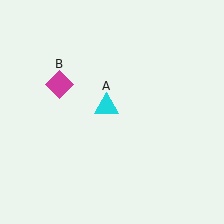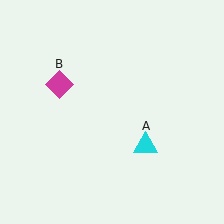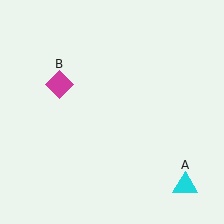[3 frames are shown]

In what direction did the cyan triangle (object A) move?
The cyan triangle (object A) moved down and to the right.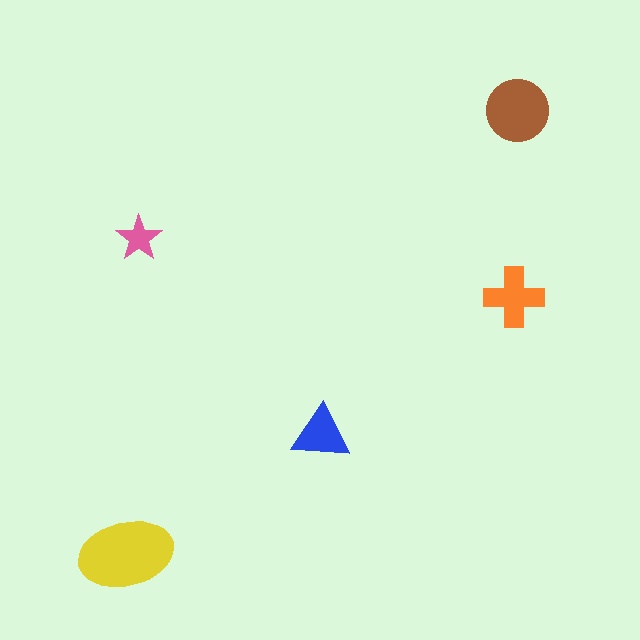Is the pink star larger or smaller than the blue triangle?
Smaller.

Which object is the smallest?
The pink star.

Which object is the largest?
The yellow ellipse.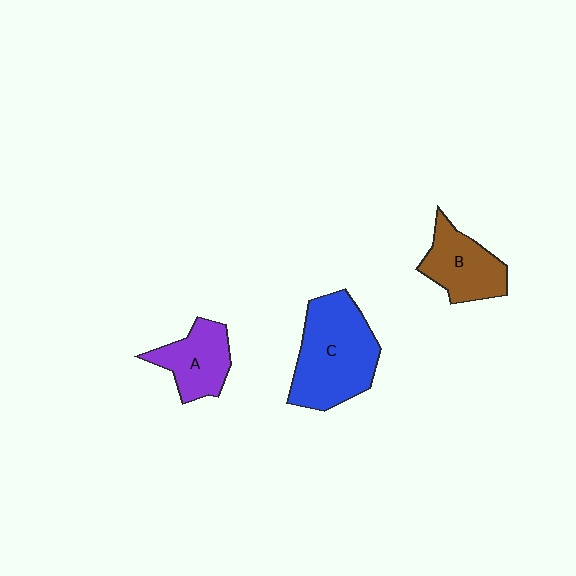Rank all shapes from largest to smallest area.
From largest to smallest: C (blue), B (brown), A (purple).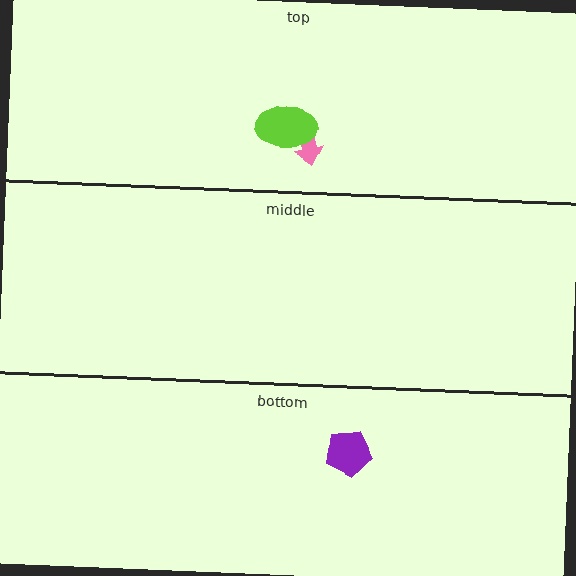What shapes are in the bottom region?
The purple pentagon.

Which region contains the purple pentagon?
The bottom region.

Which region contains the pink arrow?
The top region.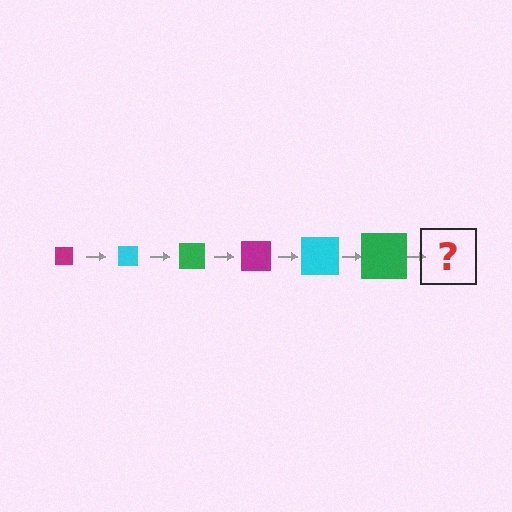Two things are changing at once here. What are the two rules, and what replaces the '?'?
The two rules are that the square grows larger each step and the color cycles through magenta, cyan, and green. The '?' should be a magenta square, larger than the previous one.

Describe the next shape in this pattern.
It should be a magenta square, larger than the previous one.